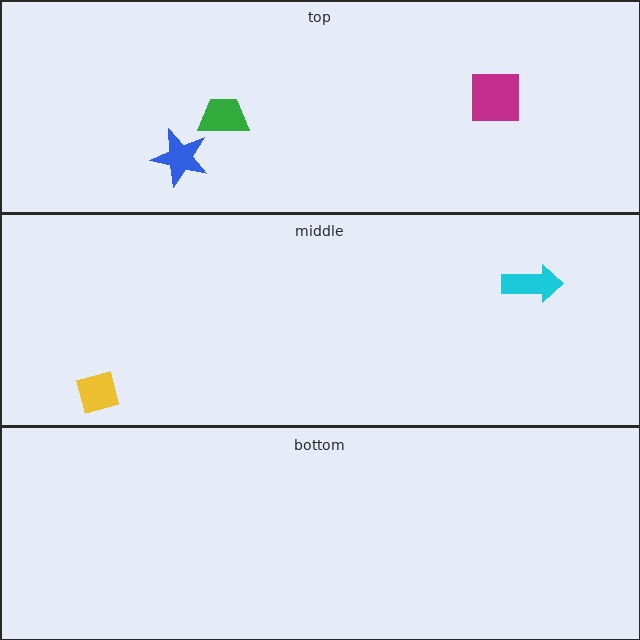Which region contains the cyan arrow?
The middle region.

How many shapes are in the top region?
3.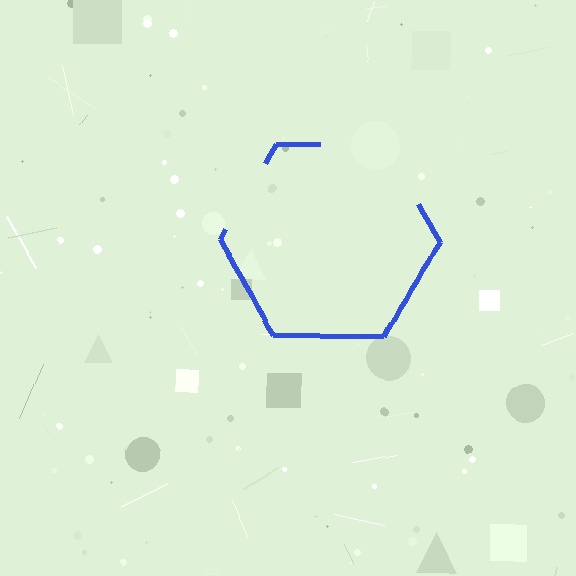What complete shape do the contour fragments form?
The contour fragments form a hexagon.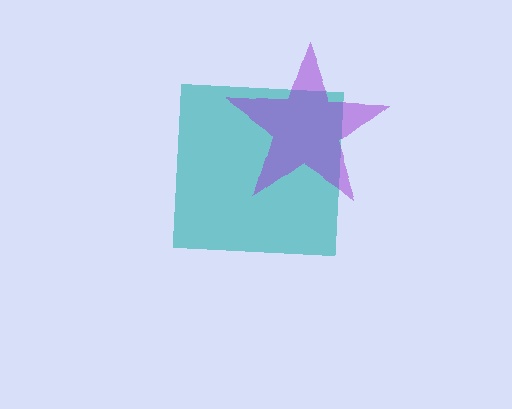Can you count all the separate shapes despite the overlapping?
Yes, there are 2 separate shapes.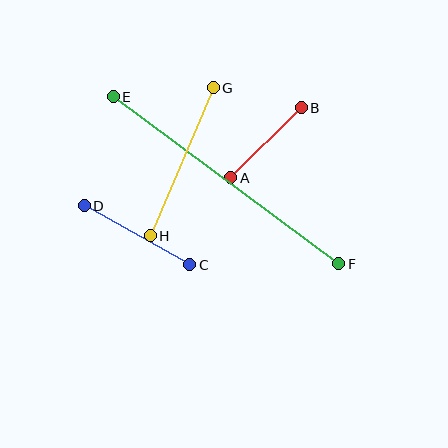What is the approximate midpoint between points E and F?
The midpoint is at approximately (226, 180) pixels.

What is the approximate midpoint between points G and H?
The midpoint is at approximately (182, 162) pixels.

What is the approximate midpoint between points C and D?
The midpoint is at approximately (137, 235) pixels.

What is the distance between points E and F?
The distance is approximately 281 pixels.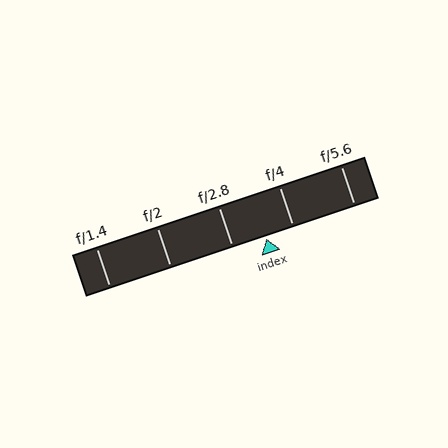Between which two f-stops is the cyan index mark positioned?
The index mark is between f/2.8 and f/4.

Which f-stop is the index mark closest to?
The index mark is closest to f/4.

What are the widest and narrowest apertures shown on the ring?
The widest aperture shown is f/1.4 and the narrowest is f/5.6.